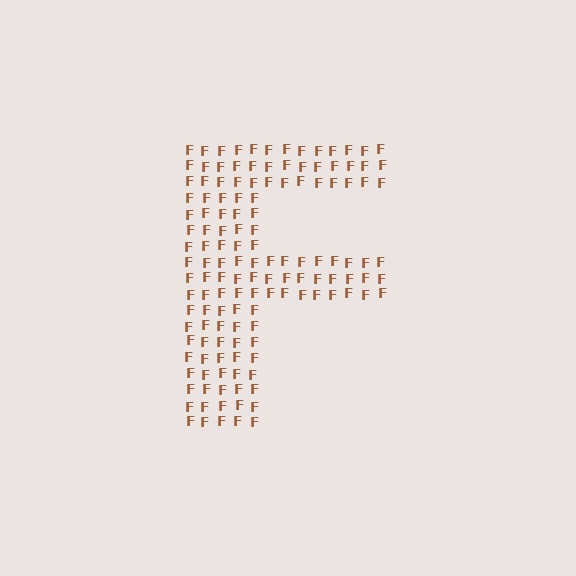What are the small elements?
The small elements are letter F's.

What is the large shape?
The large shape is the letter F.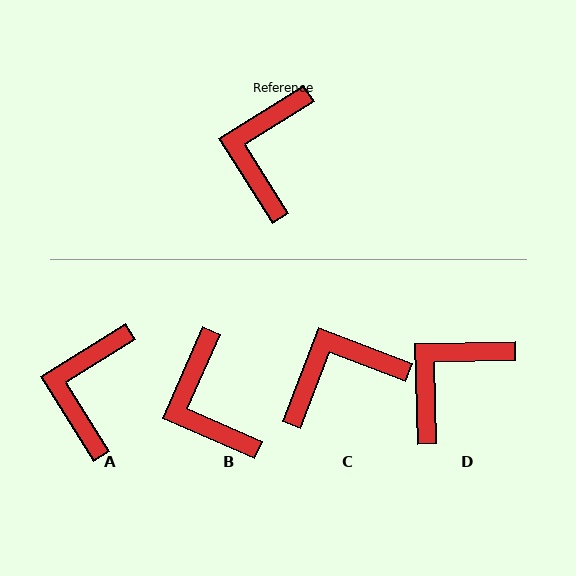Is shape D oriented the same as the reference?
No, it is off by about 30 degrees.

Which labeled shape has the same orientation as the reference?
A.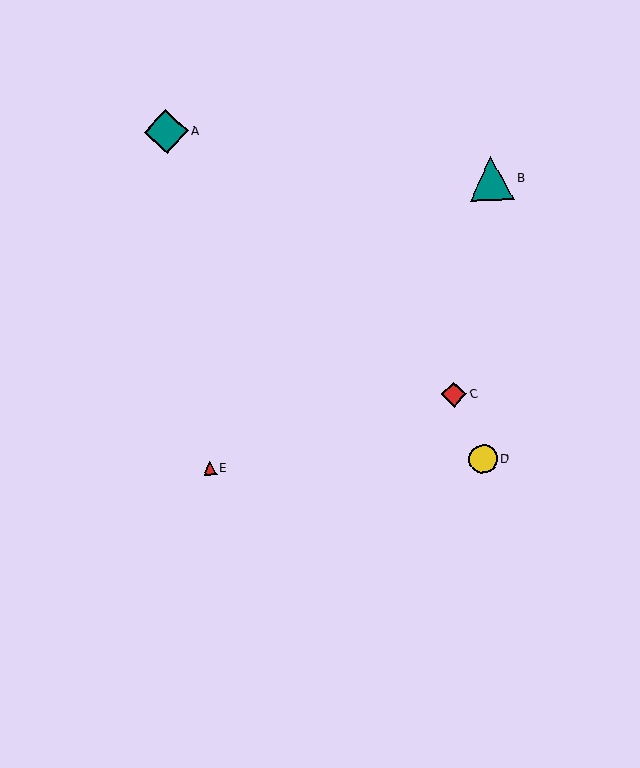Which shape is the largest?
The teal diamond (labeled A) is the largest.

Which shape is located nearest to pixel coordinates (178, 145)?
The teal diamond (labeled A) at (166, 132) is nearest to that location.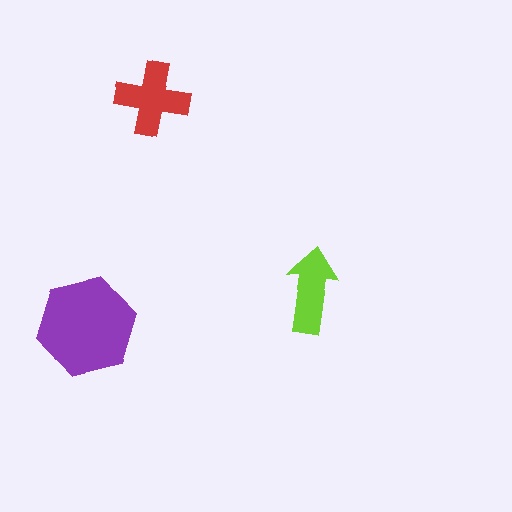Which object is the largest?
The purple hexagon.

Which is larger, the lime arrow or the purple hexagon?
The purple hexagon.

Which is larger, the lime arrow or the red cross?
The red cross.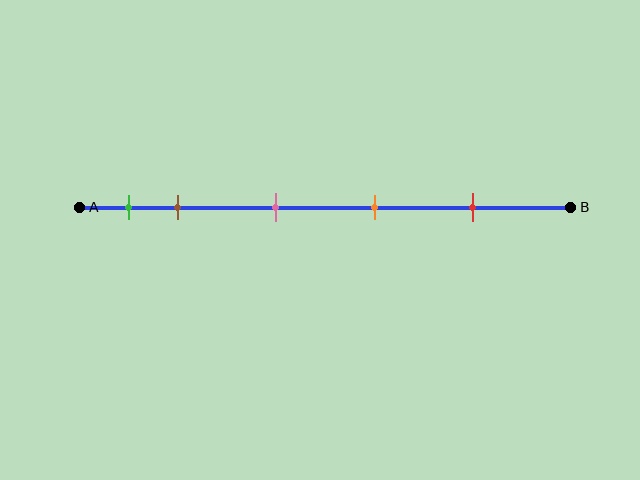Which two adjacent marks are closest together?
The green and brown marks are the closest adjacent pair.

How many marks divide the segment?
There are 5 marks dividing the segment.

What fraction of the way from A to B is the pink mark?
The pink mark is approximately 40% (0.4) of the way from A to B.